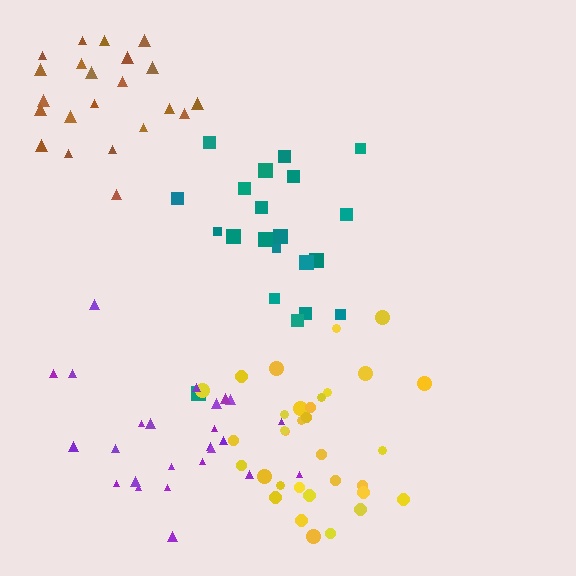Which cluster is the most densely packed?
Yellow.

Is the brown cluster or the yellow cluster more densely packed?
Yellow.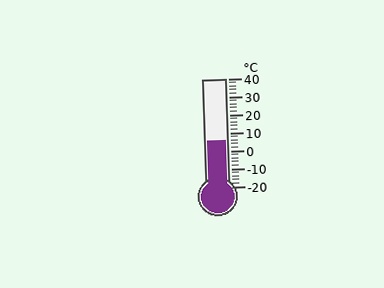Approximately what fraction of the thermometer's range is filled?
The thermometer is filled to approximately 45% of its range.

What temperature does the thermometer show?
The thermometer shows approximately 6°C.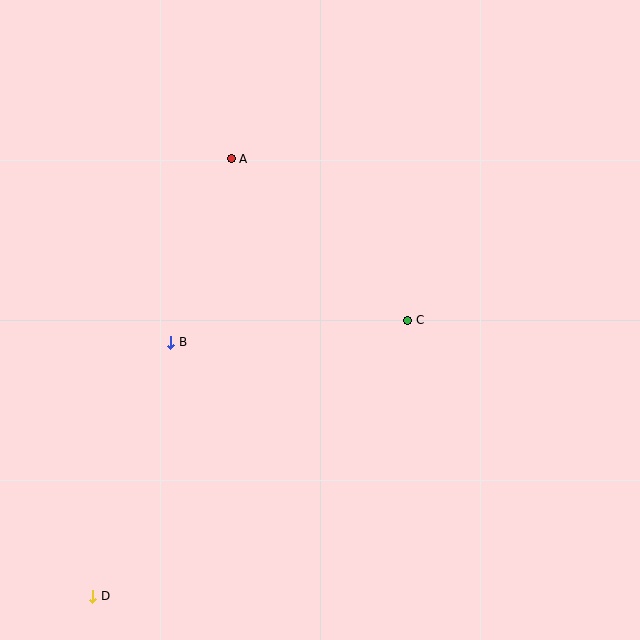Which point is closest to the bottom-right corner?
Point C is closest to the bottom-right corner.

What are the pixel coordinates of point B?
Point B is at (171, 342).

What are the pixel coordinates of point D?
Point D is at (93, 596).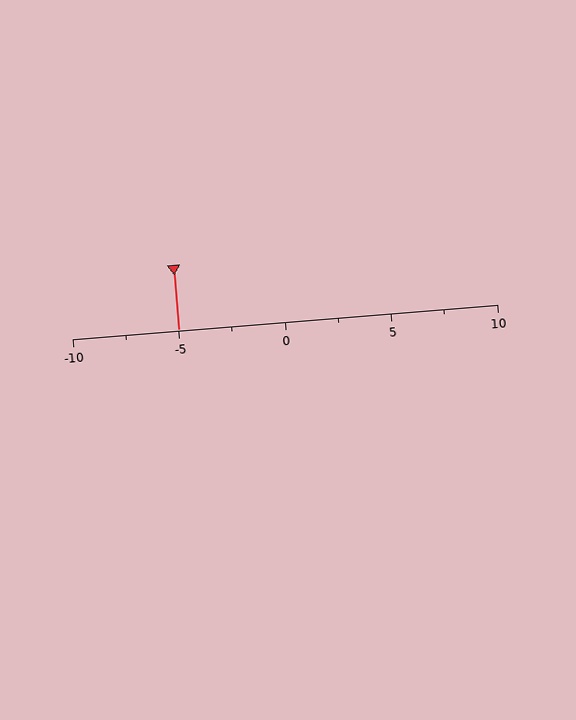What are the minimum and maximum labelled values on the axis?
The axis runs from -10 to 10.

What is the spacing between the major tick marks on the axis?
The major ticks are spaced 5 apart.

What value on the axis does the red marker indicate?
The marker indicates approximately -5.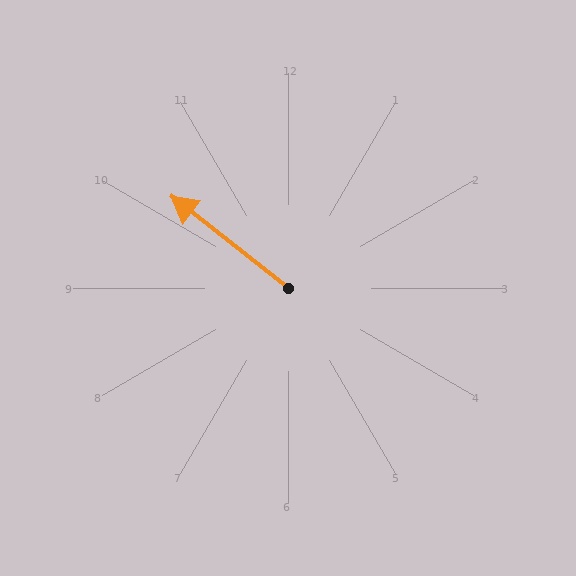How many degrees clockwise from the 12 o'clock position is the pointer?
Approximately 308 degrees.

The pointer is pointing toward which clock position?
Roughly 10 o'clock.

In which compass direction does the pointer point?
Northwest.